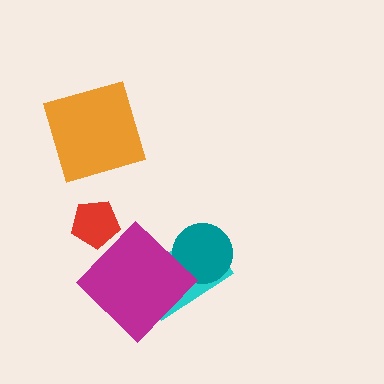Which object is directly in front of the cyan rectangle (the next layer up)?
The teal circle is directly in front of the cyan rectangle.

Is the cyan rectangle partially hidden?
Yes, it is partially covered by another shape.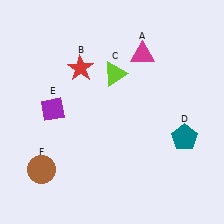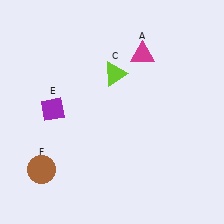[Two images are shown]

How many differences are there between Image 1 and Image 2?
There are 2 differences between the two images.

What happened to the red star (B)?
The red star (B) was removed in Image 2. It was in the top-left area of Image 1.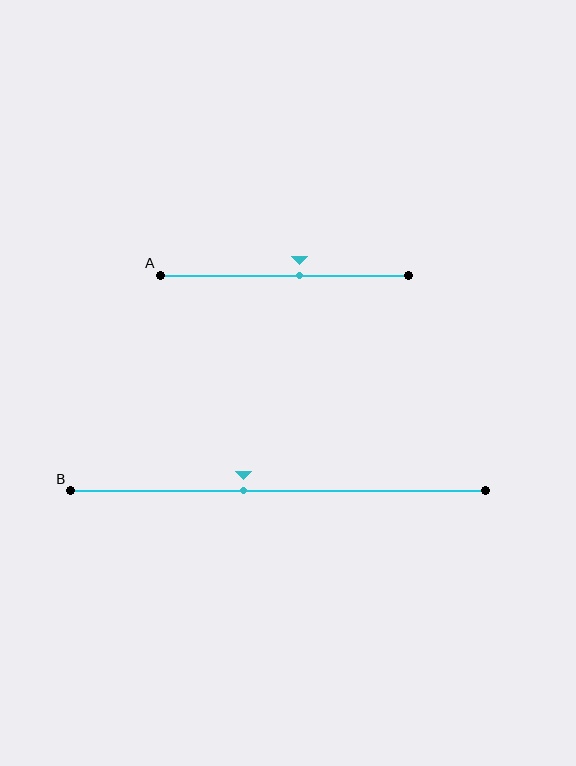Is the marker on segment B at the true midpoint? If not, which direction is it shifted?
No, the marker on segment B is shifted to the left by about 8% of the segment length.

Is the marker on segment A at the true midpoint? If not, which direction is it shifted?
No, the marker on segment A is shifted to the right by about 6% of the segment length.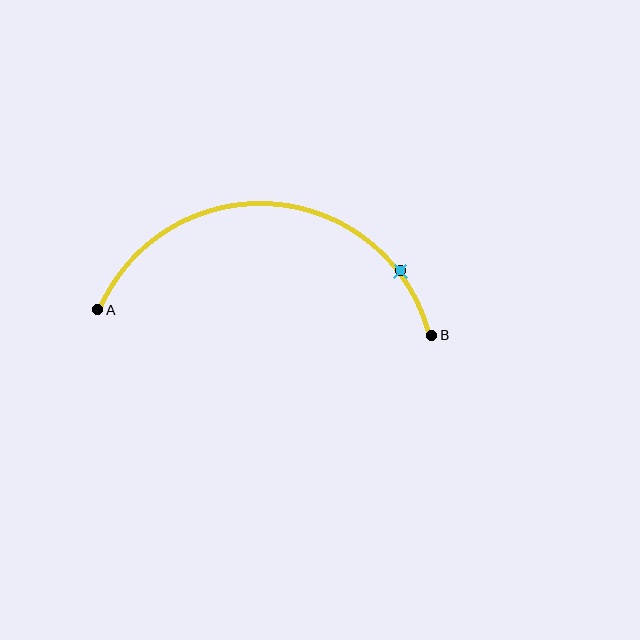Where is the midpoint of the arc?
The arc midpoint is the point on the curve farthest from the straight line joining A and B. It sits above that line.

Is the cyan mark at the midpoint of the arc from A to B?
No. The cyan mark lies on the arc but is closer to endpoint B. The arc midpoint would be at the point on the curve equidistant along the arc from both A and B.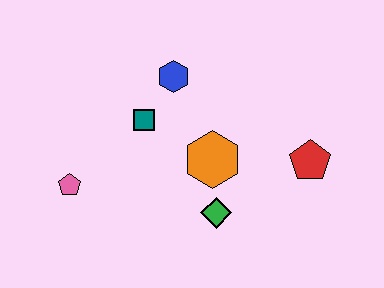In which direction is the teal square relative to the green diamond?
The teal square is above the green diamond.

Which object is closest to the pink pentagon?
The teal square is closest to the pink pentagon.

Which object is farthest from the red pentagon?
The pink pentagon is farthest from the red pentagon.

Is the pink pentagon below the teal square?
Yes